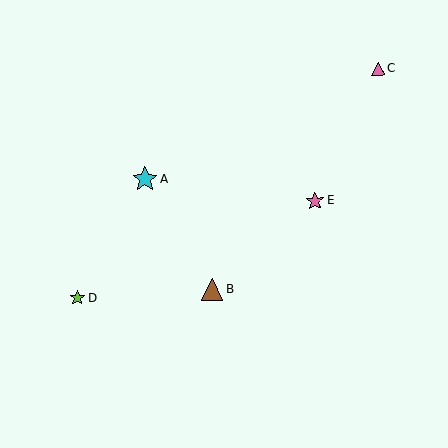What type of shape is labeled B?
Shape B is a brown triangle.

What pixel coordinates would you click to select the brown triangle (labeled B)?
Click at (212, 289) to select the brown triangle B.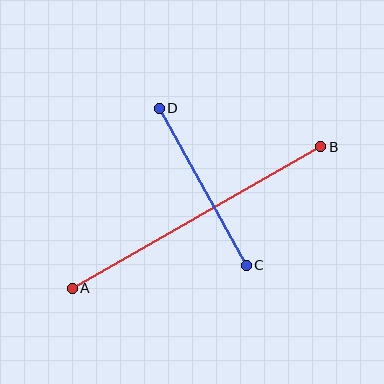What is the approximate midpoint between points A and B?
The midpoint is at approximately (196, 217) pixels.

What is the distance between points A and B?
The distance is approximately 286 pixels.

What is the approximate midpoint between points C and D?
The midpoint is at approximately (203, 187) pixels.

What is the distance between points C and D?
The distance is approximately 179 pixels.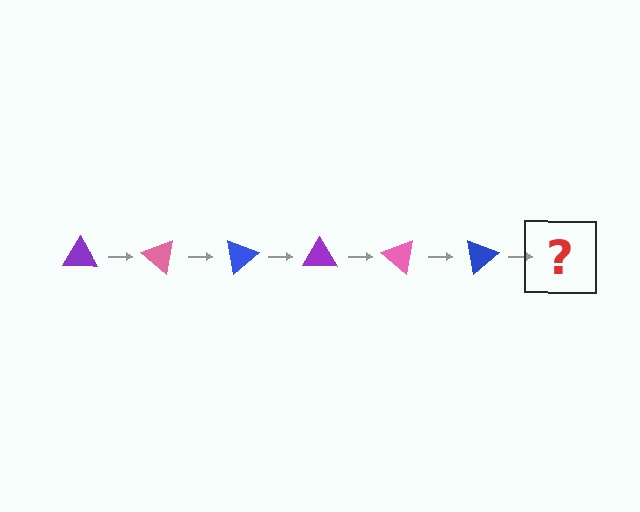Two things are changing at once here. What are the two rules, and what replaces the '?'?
The two rules are that it rotates 40 degrees each step and the color cycles through purple, pink, and blue. The '?' should be a purple triangle, rotated 240 degrees from the start.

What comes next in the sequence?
The next element should be a purple triangle, rotated 240 degrees from the start.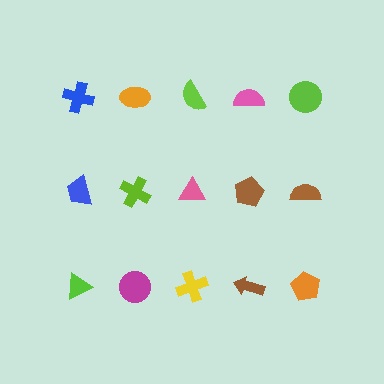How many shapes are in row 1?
5 shapes.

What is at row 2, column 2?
A lime cross.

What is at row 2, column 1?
A blue trapezoid.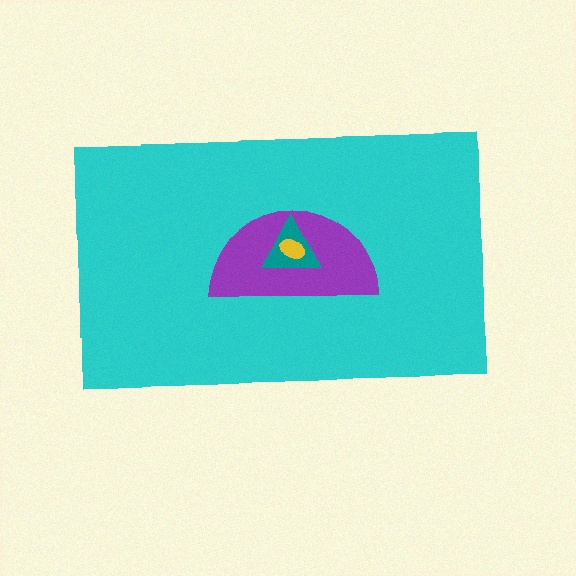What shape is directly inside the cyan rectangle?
The purple semicircle.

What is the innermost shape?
The yellow ellipse.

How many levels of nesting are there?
4.